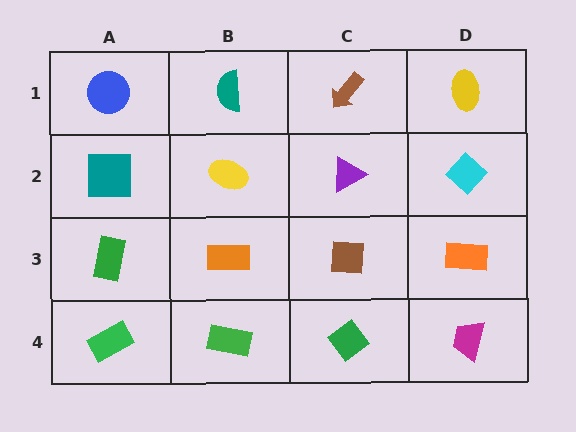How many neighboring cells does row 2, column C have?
4.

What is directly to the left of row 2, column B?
A teal square.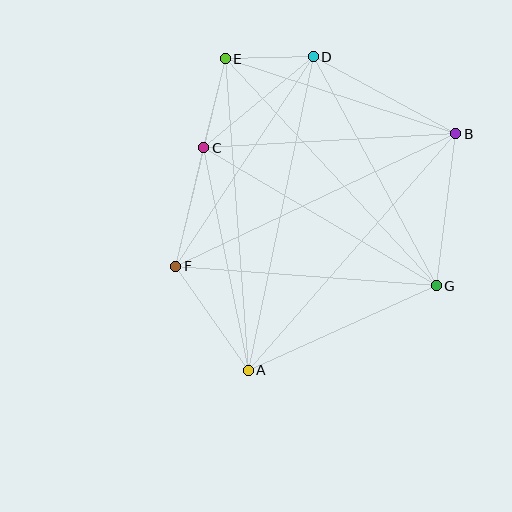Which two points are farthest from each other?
Points A and D are farthest from each other.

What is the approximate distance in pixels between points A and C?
The distance between A and C is approximately 227 pixels.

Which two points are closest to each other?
Points D and E are closest to each other.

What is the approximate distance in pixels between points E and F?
The distance between E and F is approximately 213 pixels.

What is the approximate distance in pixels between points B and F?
The distance between B and F is approximately 309 pixels.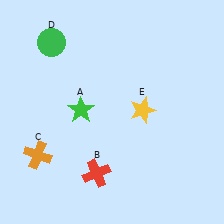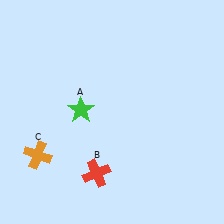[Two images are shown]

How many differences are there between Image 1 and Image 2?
There are 2 differences between the two images.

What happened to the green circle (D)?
The green circle (D) was removed in Image 2. It was in the top-left area of Image 1.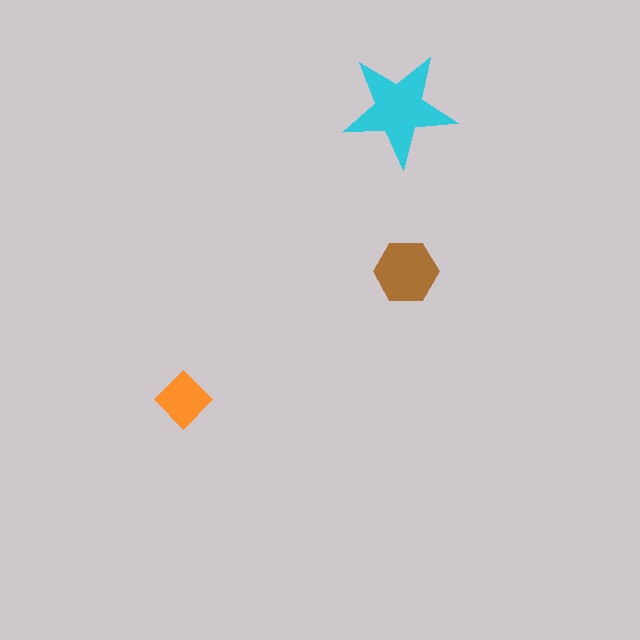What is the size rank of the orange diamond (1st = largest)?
3rd.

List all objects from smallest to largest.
The orange diamond, the brown hexagon, the cyan star.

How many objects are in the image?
There are 3 objects in the image.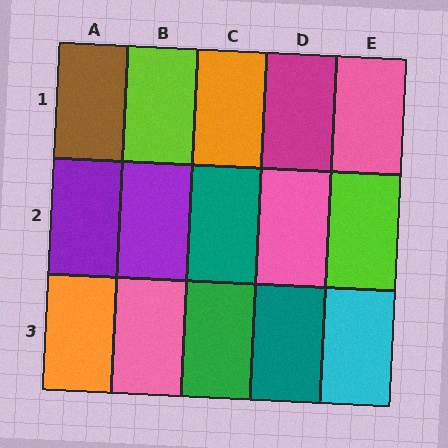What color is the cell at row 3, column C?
Green.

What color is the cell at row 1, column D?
Magenta.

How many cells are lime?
2 cells are lime.